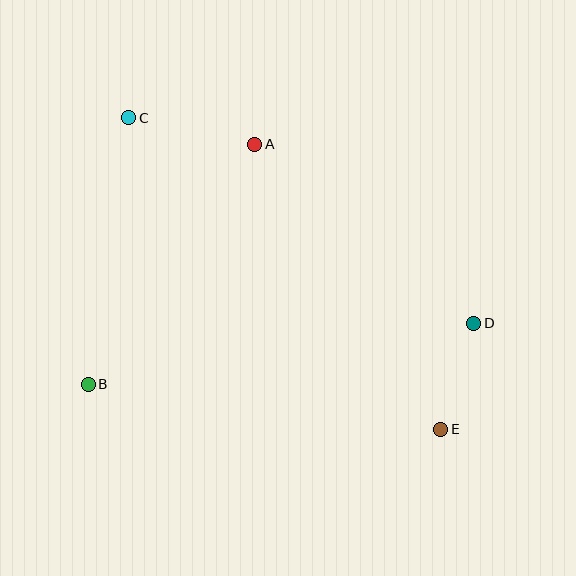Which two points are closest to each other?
Points D and E are closest to each other.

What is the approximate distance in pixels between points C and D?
The distance between C and D is approximately 402 pixels.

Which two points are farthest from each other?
Points C and E are farthest from each other.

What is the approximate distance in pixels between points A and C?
The distance between A and C is approximately 129 pixels.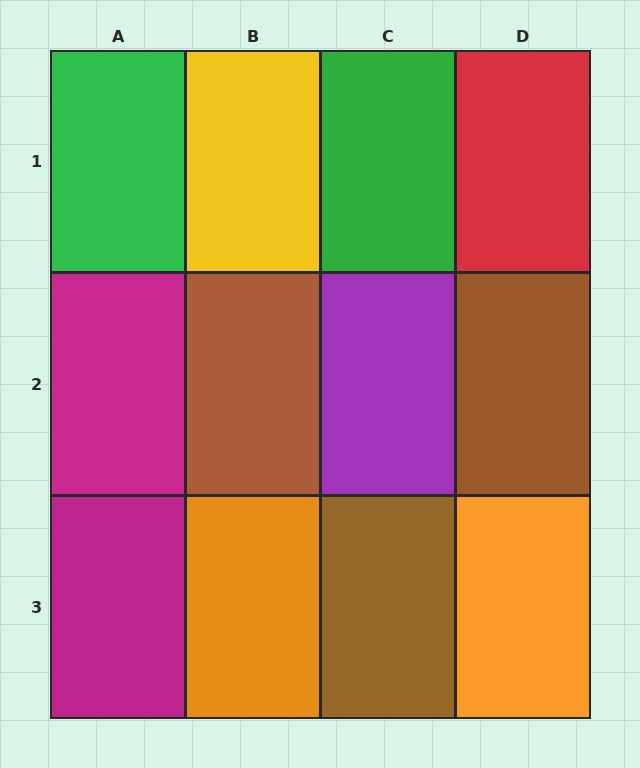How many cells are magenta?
2 cells are magenta.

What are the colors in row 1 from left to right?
Green, yellow, green, red.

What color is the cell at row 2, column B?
Brown.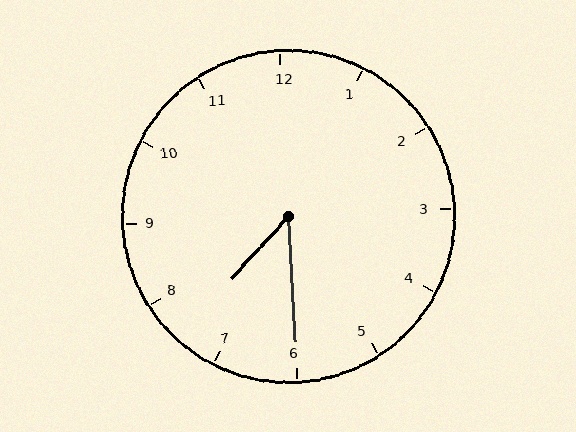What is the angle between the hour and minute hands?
Approximately 45 degrees.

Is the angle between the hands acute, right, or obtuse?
It is acute.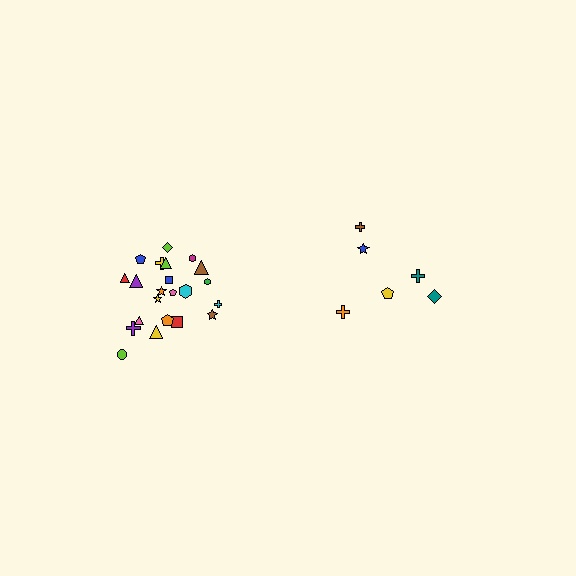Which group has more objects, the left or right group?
The left group.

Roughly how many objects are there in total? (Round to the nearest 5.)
Roughly 30 objects in total.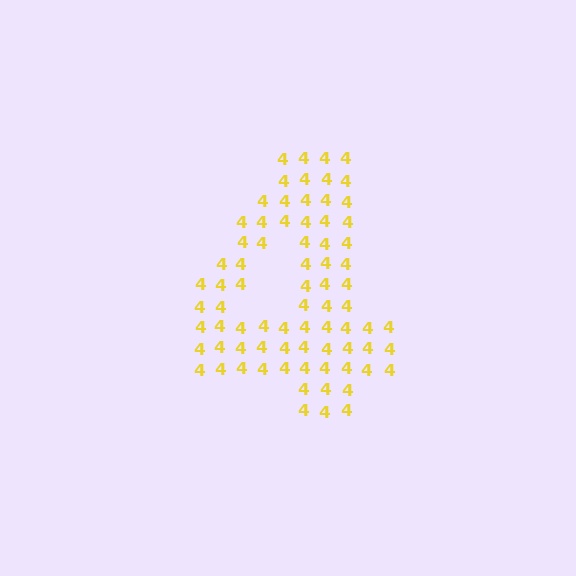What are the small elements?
The small elements are digit 4's.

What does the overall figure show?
The overall figure shows the digit 4.